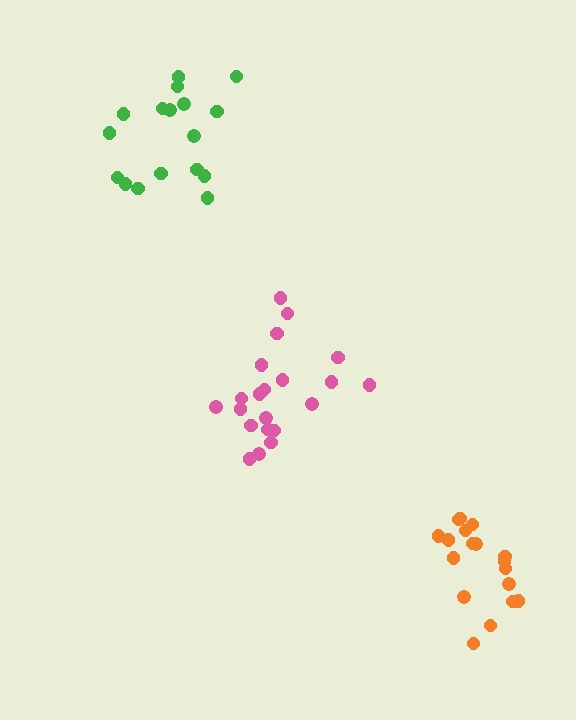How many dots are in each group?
Group 1: 18 dots, Group 2: 21 dots, Group 3: 17 dots (56 total).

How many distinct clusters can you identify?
There are 3 distinct clusters.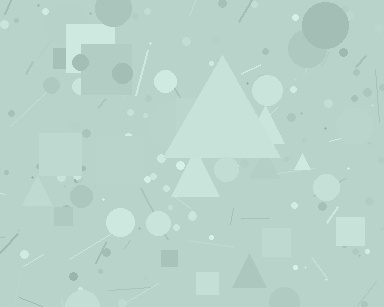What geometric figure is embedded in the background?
A triangle is embedded in the background.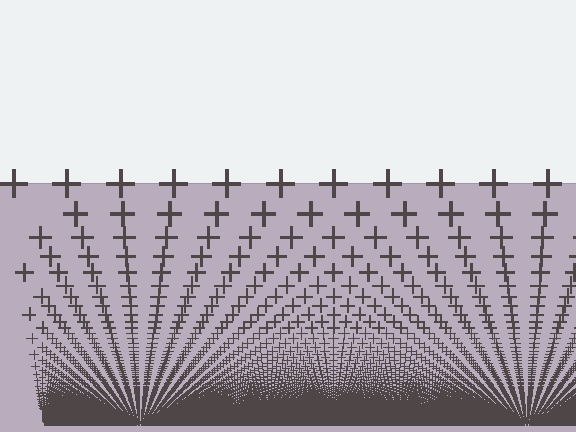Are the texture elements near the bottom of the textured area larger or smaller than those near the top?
Smaller. The gradient is inverted — elements near the bottom are smaller and denser.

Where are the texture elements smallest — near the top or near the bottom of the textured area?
Near the bottom.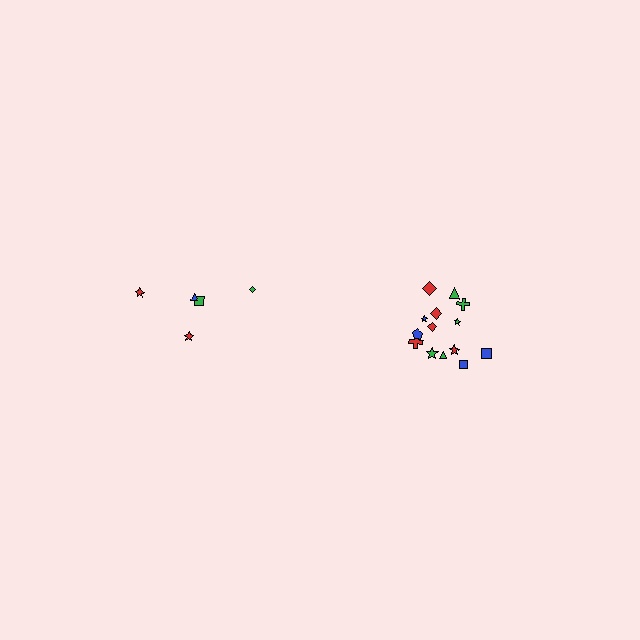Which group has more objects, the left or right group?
The right group.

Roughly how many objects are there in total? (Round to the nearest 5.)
Roughly 20 objects in total.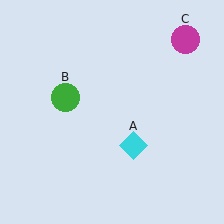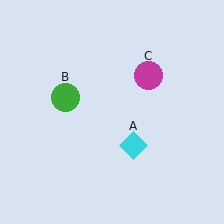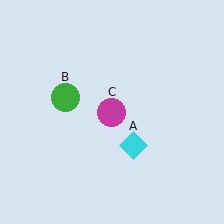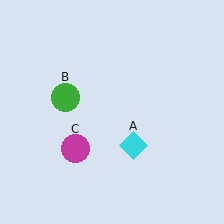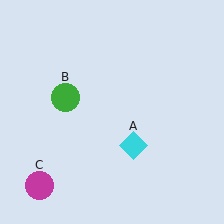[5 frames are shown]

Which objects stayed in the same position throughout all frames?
Cyan diamond (object A) and green circle (object B) remained stationary.